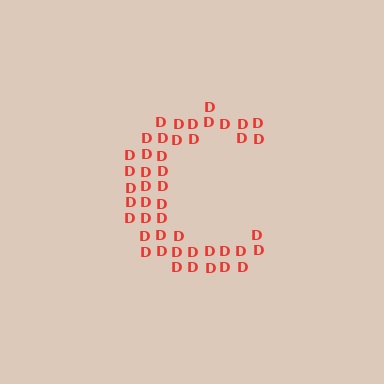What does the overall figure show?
The overall figure shows the letter C.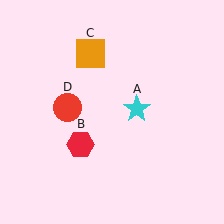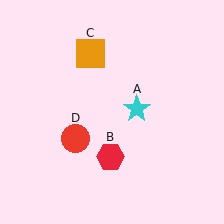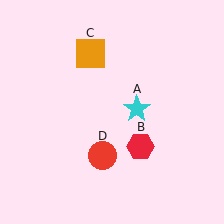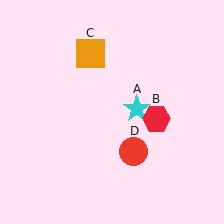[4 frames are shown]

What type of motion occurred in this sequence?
The red hexagon (object B), red circle (object D) rotated counterclockwise around the center of the scene.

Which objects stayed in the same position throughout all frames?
Cyan star (object A) and orange square (object C) remained stationary.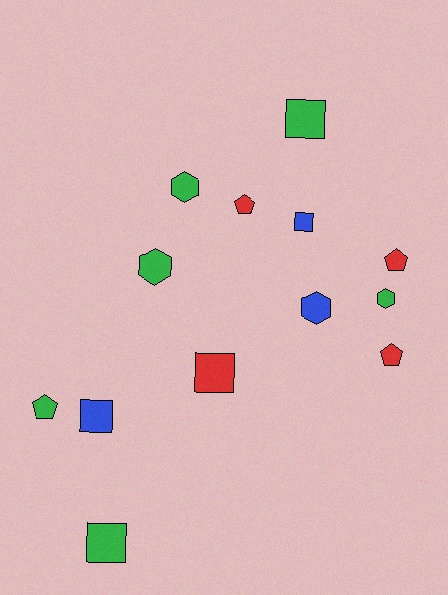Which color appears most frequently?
Green, with 6 objects.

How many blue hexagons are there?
There is 1 blue hexagon.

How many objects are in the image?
There are 13 objects.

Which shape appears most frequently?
Square, with 5 objects.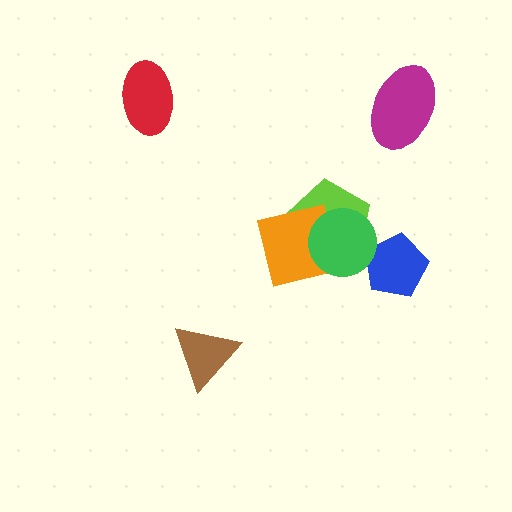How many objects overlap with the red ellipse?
0 objects overlap with the red ellipse.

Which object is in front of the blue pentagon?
The green circle is in front of the blue pentagon.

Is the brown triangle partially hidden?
No, no other shape covers it.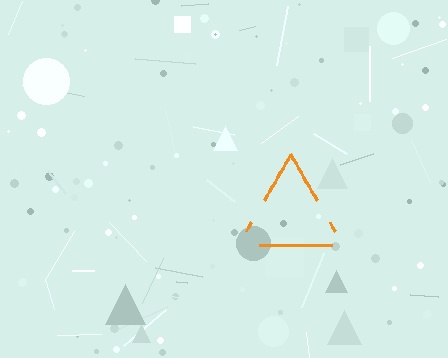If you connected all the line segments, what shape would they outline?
They would outline a triangle.